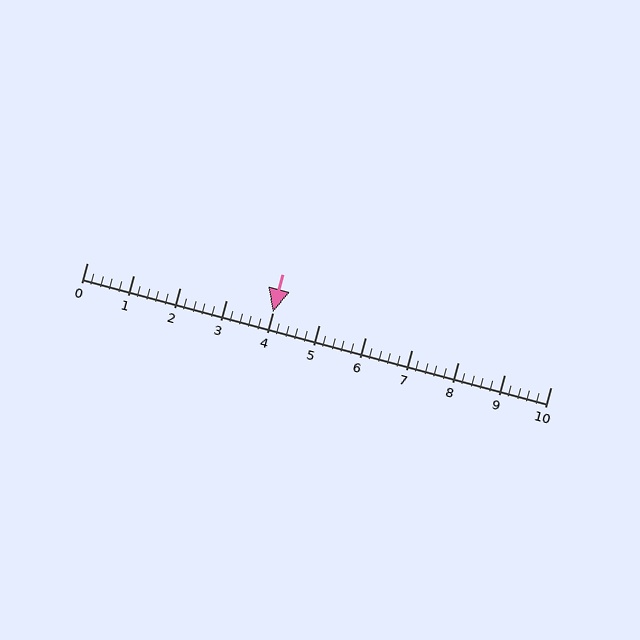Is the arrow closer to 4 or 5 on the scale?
The arrow is closer to 4.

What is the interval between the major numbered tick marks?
The major tick marks are spaced 1 units apart.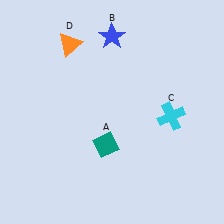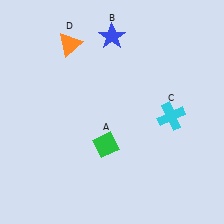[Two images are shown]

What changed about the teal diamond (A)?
In Image 1, A is teal. In Image 2, it changed to green.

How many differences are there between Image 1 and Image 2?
There is 1 difference between the two images.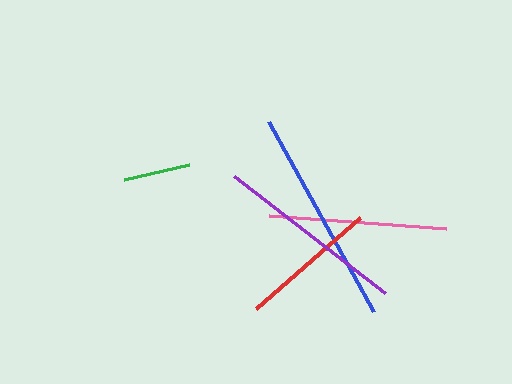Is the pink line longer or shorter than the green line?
The pink line is longer than the green line.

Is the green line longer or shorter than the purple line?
The purple line is longer than the green line.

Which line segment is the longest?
The blue line is the longest at approximately 218 pixels.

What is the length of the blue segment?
The blue segment is approximately 218 pixels long.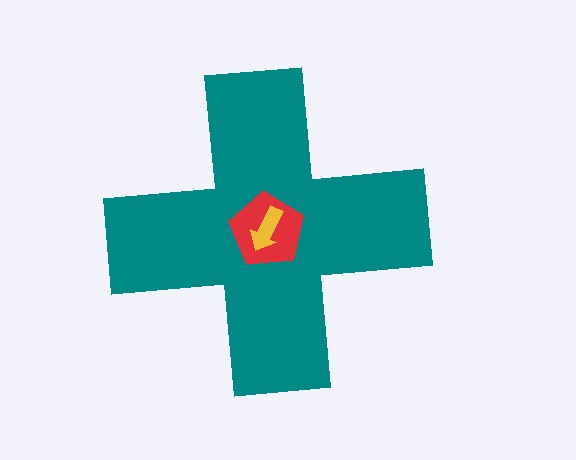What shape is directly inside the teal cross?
The red pentagon.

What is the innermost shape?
The yellow arrow.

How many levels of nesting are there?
3.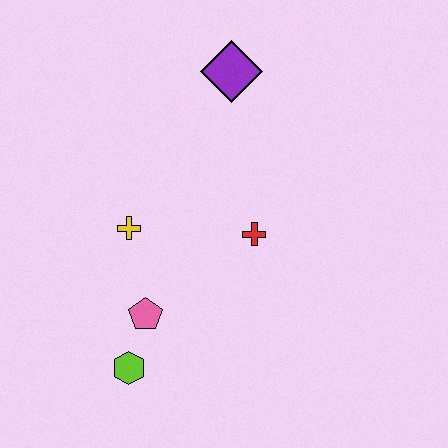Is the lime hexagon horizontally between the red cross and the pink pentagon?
No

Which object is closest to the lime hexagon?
The pink pentagon is closest to the lime hexagon.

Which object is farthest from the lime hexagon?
The purple diamond is farthest from the lime hexagon.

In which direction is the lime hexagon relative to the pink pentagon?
The lime hexagon is below the pink pentagon.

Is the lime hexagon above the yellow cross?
No